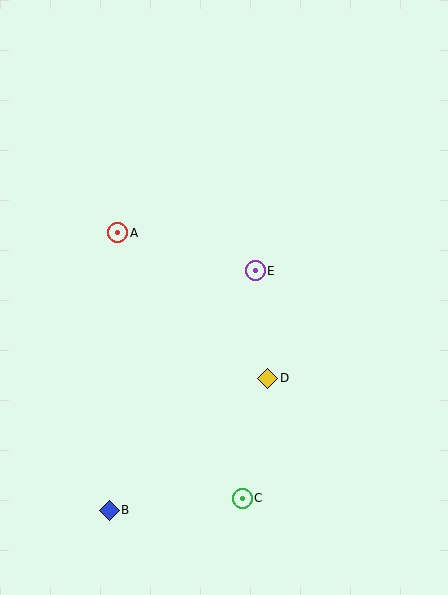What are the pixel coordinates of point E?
Point E is at (255, 271).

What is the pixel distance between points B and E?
The distance between B and E is 281 pixels.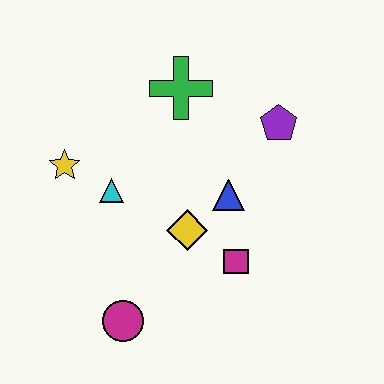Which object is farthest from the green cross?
The magenta circle is farthest from the green cross.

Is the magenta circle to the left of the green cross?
Yes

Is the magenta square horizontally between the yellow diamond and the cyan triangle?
No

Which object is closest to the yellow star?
The cyan triangle is closest to the yellow star.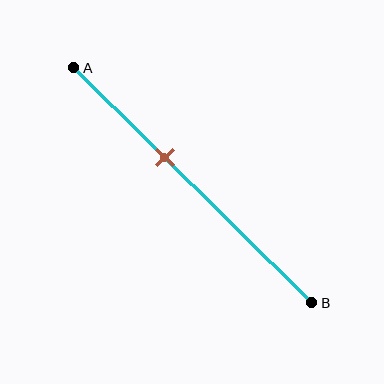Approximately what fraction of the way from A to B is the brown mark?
The brown mark is approximately 40% of the way from A to B.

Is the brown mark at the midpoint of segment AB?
No, the mark is at about 40% from A, not at the 50% midpoint.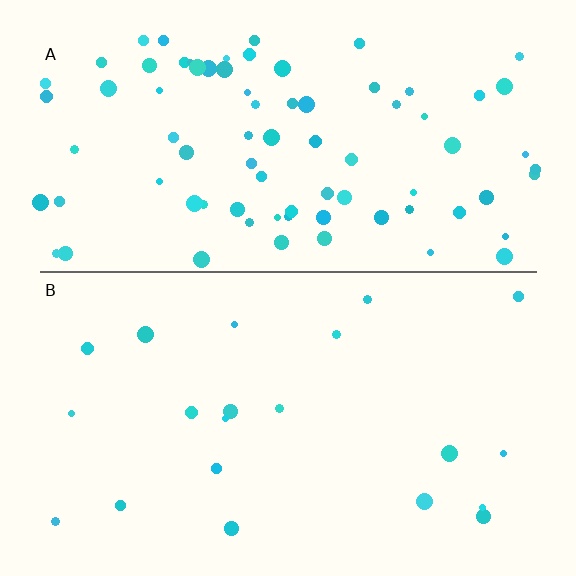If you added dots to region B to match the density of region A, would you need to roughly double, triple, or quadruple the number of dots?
Approximately quadruple.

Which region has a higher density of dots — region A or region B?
A (the top).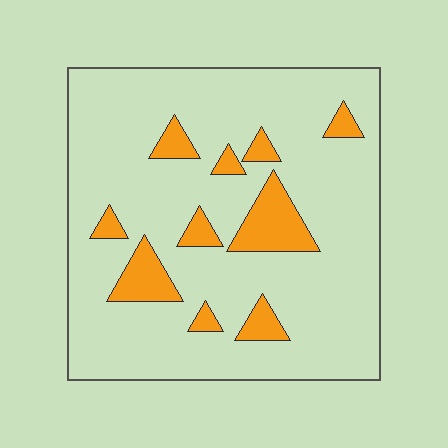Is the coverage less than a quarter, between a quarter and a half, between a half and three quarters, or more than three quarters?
Less than a quarter.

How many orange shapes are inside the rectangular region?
10.